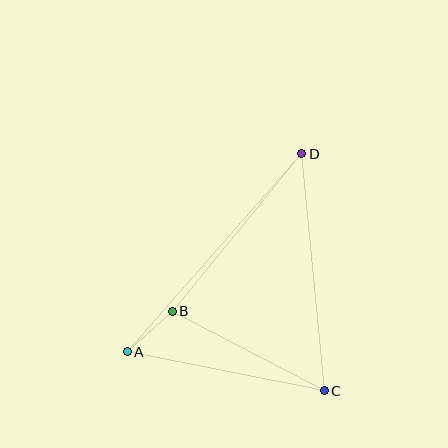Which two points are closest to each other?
Points A and B are closest to each other.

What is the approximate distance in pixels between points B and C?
The distance between B and C is approximately 172 pixels.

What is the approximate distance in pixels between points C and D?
The distance between C and D is approximately 238 pixels.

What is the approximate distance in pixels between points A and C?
The distance between A and C is approximately 201 pixels.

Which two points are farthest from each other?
Points A and D are farthest from each other.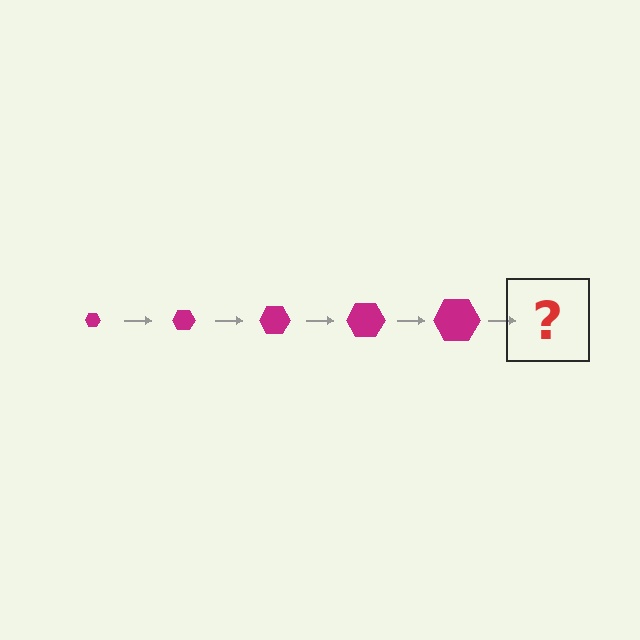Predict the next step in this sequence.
The next step is a magenta hexagon, larger than the previous one.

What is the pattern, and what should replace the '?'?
The pattern is that the hexagon gets progressively larger each step. The '?' should be a magenta hexagon, larger than the previous one.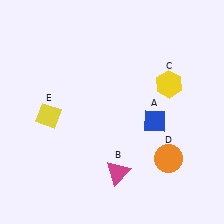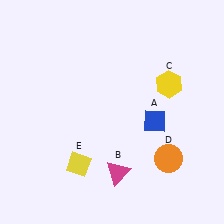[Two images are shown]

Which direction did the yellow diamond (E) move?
The yellow diamond (E) moved down.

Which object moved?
The yellow diamond (E) moved down.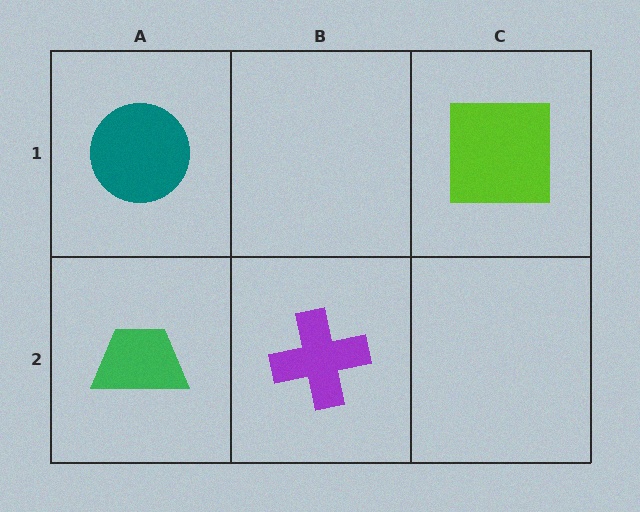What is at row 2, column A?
A green trapezoid.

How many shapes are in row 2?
2 shapes.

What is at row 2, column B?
A purple cross.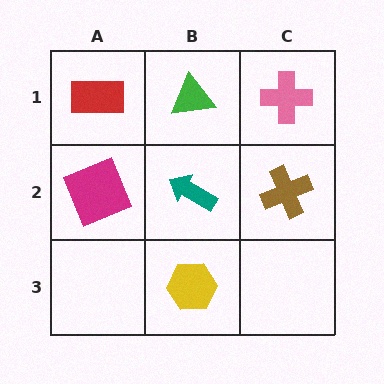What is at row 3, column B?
A yellow hexagon.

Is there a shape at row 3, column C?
No, that cell is empty.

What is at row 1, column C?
A pink cross.